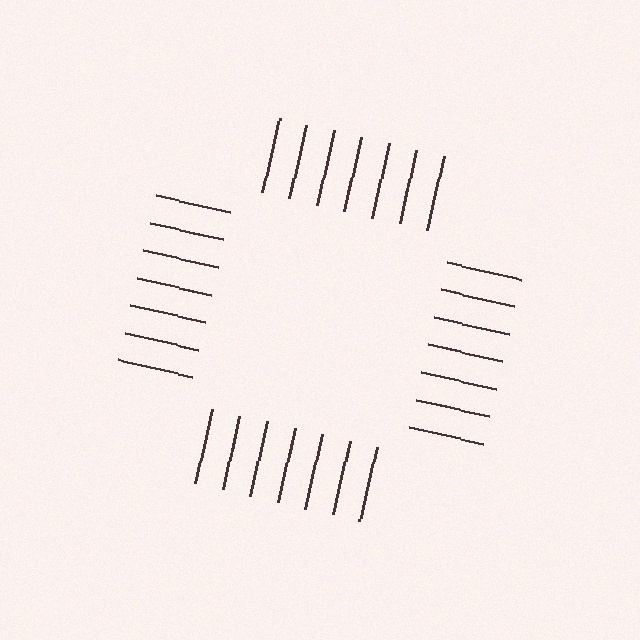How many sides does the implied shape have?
4 sides — the line-ends trace a square.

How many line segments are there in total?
28 — 7 along each of the 4 edges.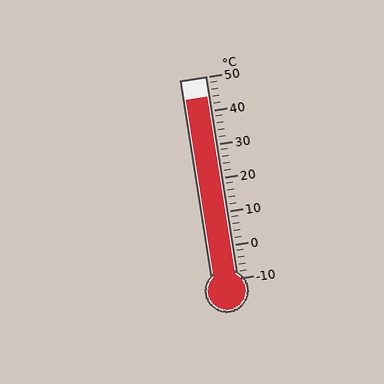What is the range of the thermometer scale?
The thermometer scale ranges from -10°C to 50°C.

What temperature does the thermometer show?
The thermometer shows approximately 44°C.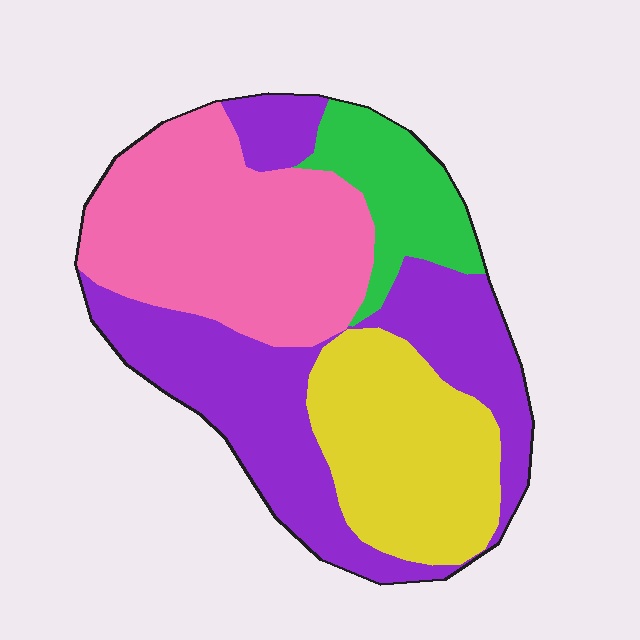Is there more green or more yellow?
Yellow.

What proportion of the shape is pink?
Pink takes up between a sixth and a third of the shape.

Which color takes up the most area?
Purple, at roughly 35%.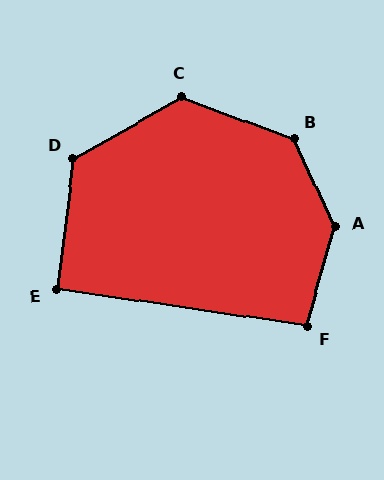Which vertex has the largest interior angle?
A, at approximately 139 degrees.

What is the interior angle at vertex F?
Approximately 97 degrees (obtuse).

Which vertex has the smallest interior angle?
E, at approximately 91 degrees.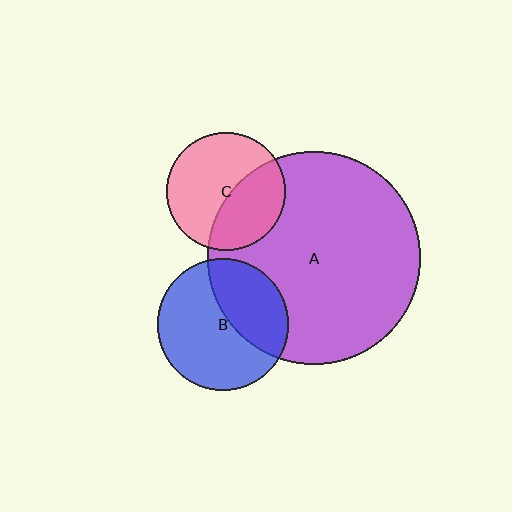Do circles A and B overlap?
Yes.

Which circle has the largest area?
Circle A (purple).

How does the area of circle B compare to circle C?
Approximately 1.2 times.